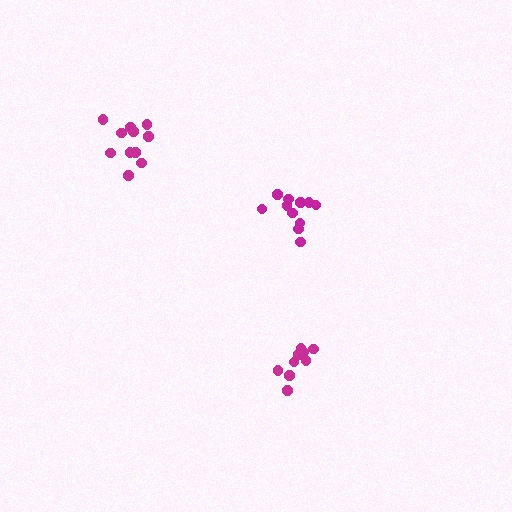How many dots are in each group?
Group 1: 11 dots, Group 2: 9 dots, Group 3: 11 dots (31 total).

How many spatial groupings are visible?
There are 3 spatial groupings.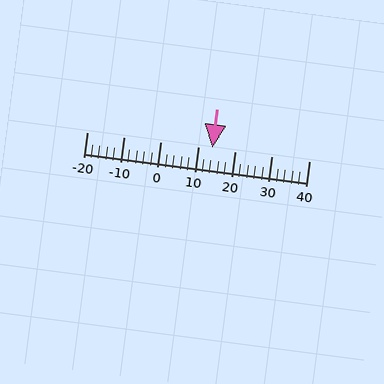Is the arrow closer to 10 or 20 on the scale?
The arrow is closer to 10.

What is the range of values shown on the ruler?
The ruler shows values from -20 to 40.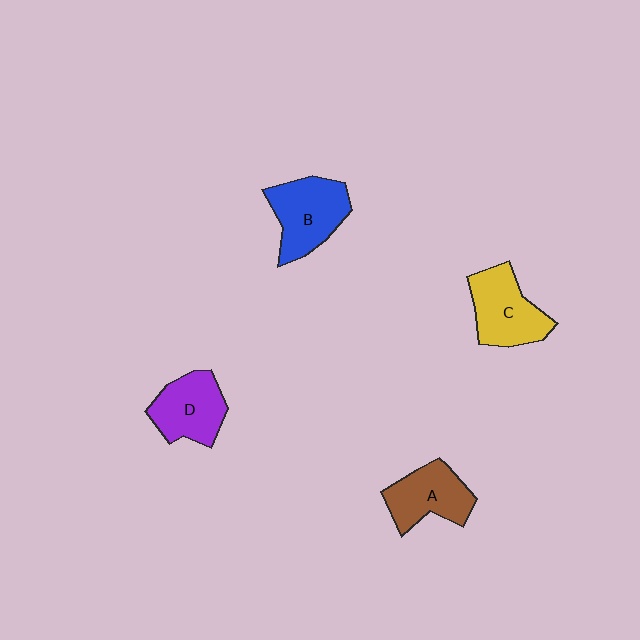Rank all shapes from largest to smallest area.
From largest to smallest: B (blue), C (yellow), D (purple), A (brown).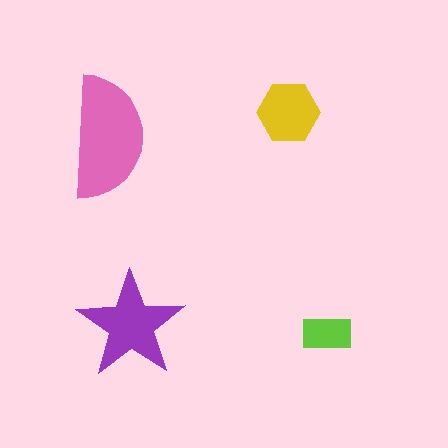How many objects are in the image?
There are 4 objects in the image.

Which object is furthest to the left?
The pink semicircle is leftmost.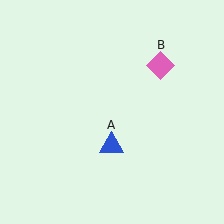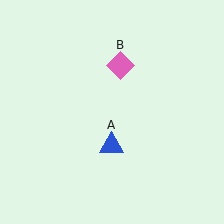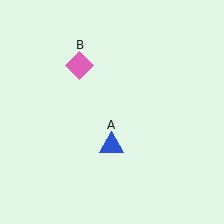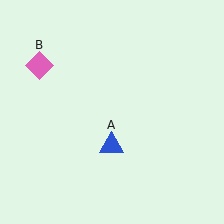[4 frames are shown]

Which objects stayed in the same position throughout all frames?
Blue triangle (object A) remained stationary.